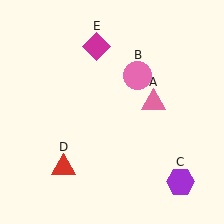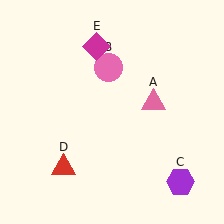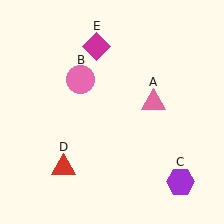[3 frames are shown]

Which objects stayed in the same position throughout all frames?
Pink triangle (object A) and purple hexagon (object C) and red triangle (object D) and magenta diamond (object E) remained stationary.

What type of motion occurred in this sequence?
The pink circle (object B) rotated counterclockwise around the center of the scene.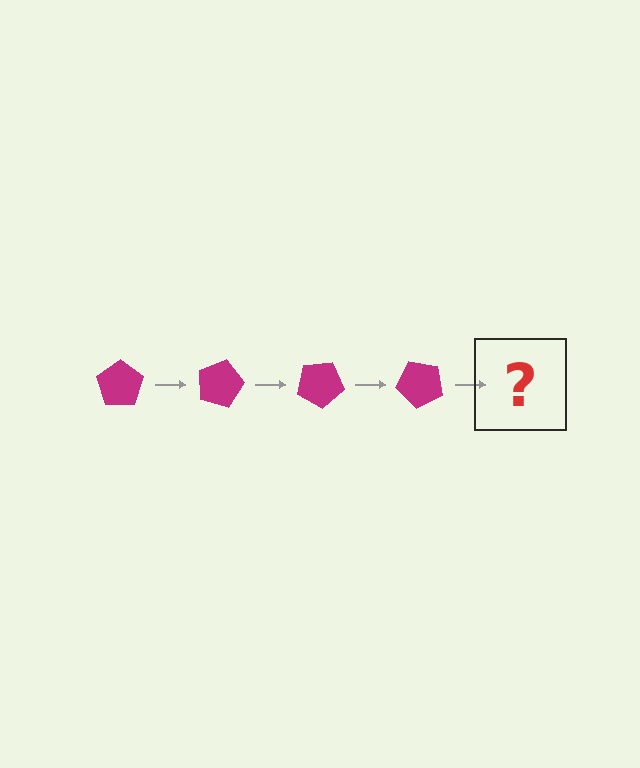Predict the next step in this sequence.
The next step is a magenta pentagon rotated 60 degrees.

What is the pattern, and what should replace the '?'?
The pattern is that the pentagon rotates 15 degrees each step. The '?' should be a magenta pentagon rotated 60 degrees.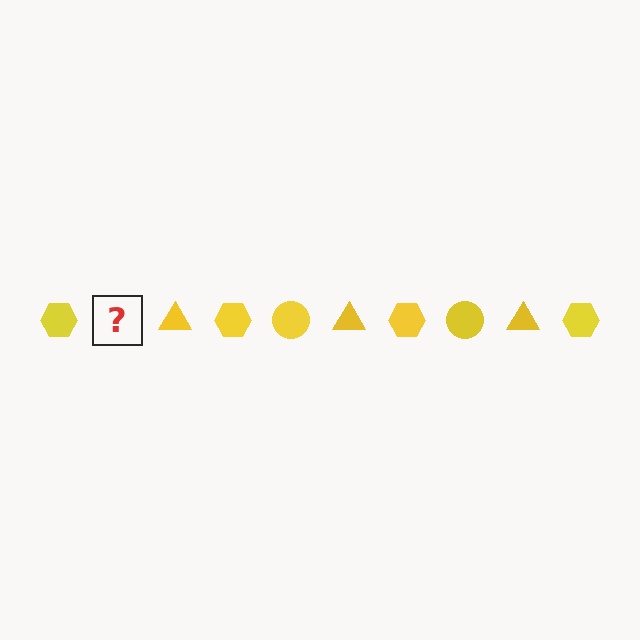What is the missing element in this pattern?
The missing element is a yellow circle.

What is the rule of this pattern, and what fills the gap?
The rule is that the pattern cycles through hexagon, circle, triangle shapes in yellow. The gap should be filled with a yellow circle.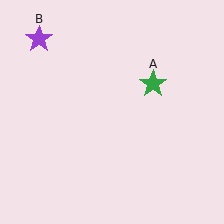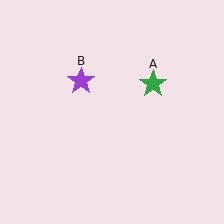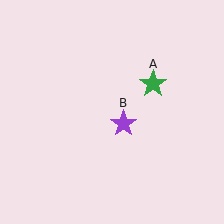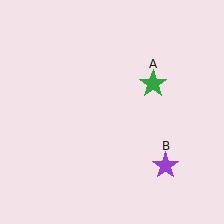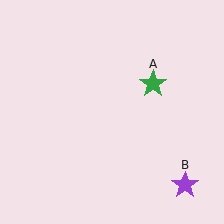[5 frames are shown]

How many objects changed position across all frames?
1 object changed position: purple star (object B).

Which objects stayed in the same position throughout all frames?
Green star (object A) remained stationary.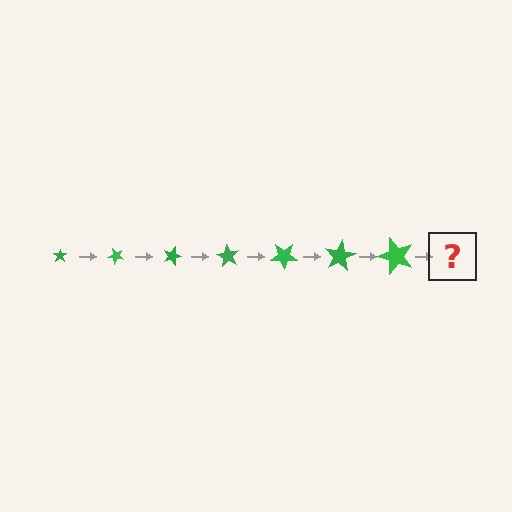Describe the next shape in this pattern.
It should be a star, larger than the previous one and rotated 315 degrees from the start.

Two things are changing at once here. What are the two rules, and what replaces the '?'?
The two rules are that the star grows larger each step and it rotates 45 degrees each step. The '?' should be a star, larger than the previous one and rotated 315 degrees from the start.